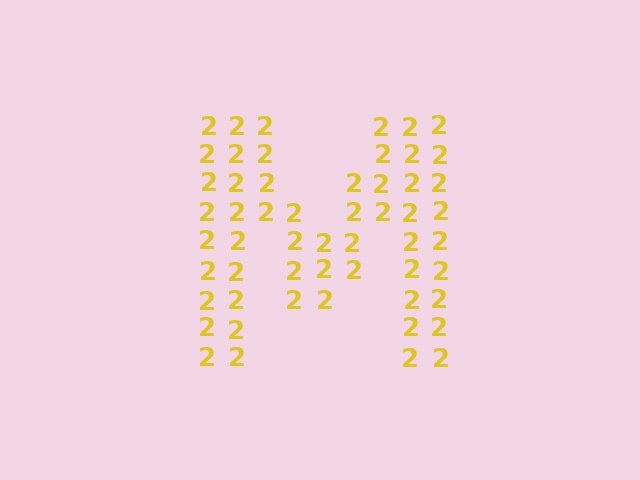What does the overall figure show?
The overall figure shows the letter M.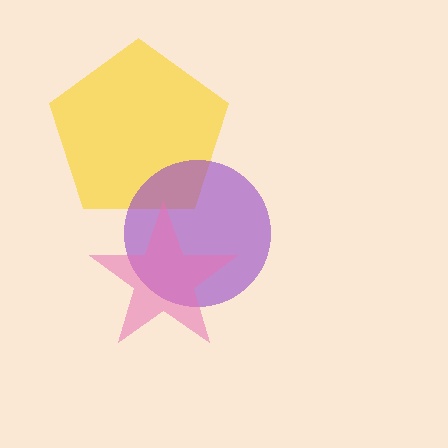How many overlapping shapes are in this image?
There are 3 overlapping shapes in the image.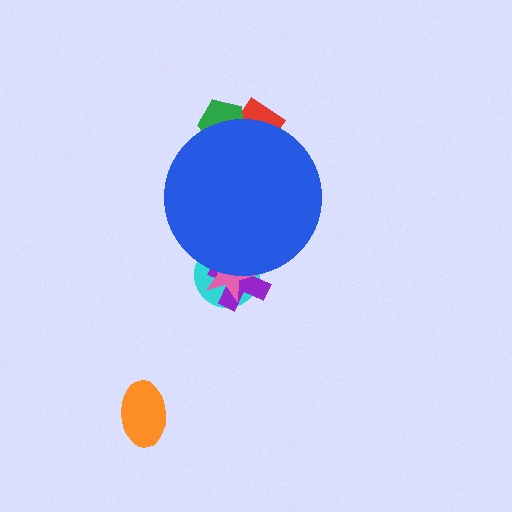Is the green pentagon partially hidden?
Yes, the green pentagon is partially hidden behind the blue circle.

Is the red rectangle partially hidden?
Yes, the red rectangle is partially hidden behind the blue circle.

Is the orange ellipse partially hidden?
No, the orange ellipse is fully visible.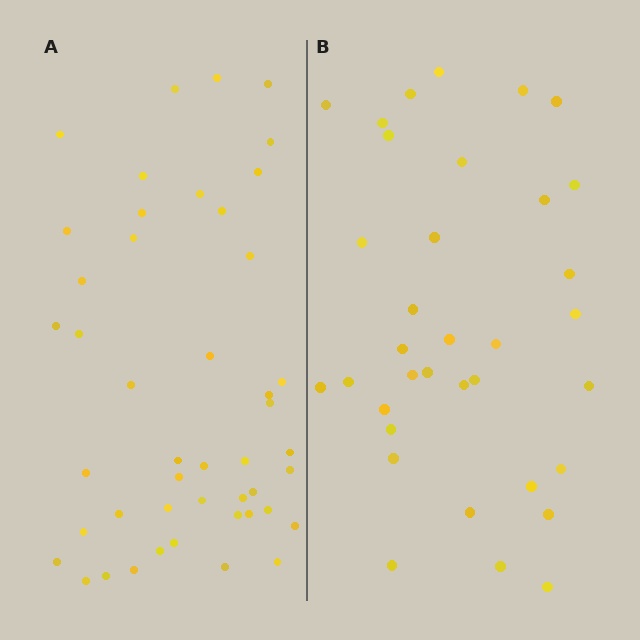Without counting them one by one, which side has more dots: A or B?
Region A (the left region) has more dots.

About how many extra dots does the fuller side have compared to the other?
Region A has roughly 12 or so more dots than region B.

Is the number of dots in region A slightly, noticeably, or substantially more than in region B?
Region A has noticeably more, but not dramatically so. The ratio is roughly 1.3 to 1.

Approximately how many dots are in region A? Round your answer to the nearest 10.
About 50 dots. (The exact count is 46, which rounds to 50.)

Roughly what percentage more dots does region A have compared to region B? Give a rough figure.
About 30% more.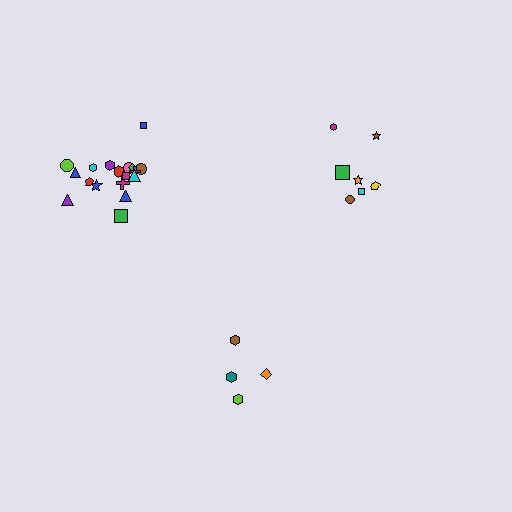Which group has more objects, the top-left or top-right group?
The top-left group.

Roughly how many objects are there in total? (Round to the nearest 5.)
Roughly 30 objects in total.